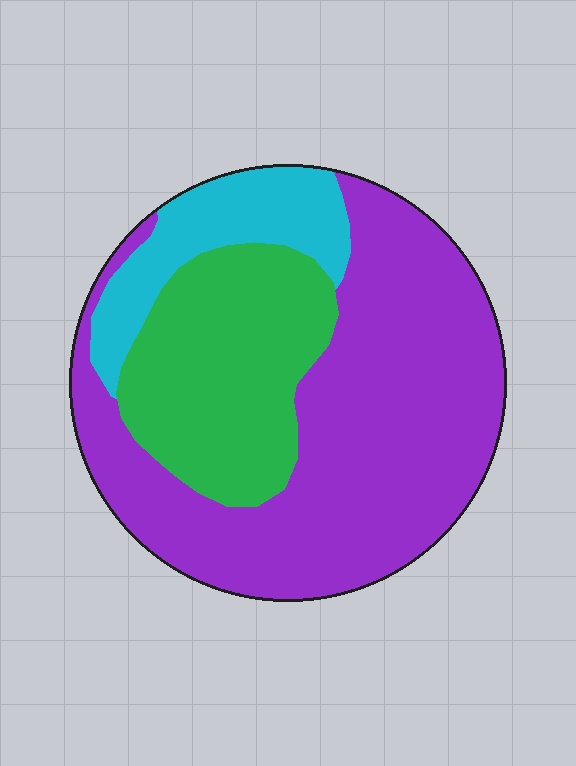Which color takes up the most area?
Purple, at roughly 60%.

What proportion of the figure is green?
Green takes up about one quarter (1/4) of the figure.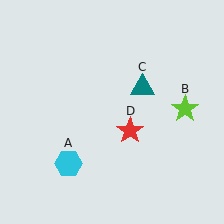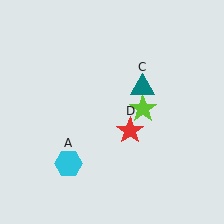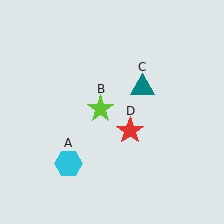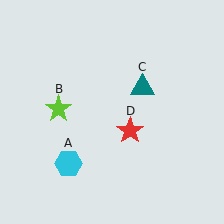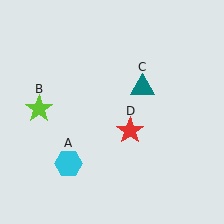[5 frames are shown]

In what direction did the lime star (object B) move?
The lime star (object B) moved left.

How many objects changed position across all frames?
1 object changed position: lime star (object B).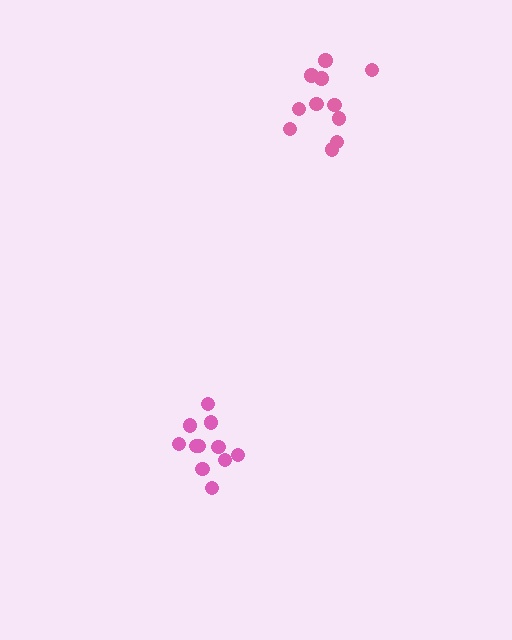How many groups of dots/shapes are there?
There are 2 groups.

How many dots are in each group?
Group 1: 11 dots, Group 2: 11 dots (22 total).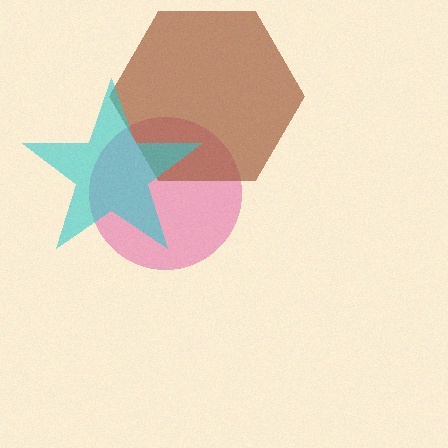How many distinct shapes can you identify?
There are 3 distinct shapes: a magenta circle, a brown hexagon, a cyan star.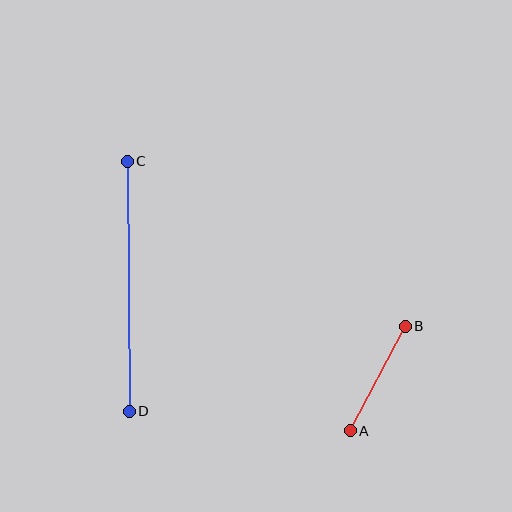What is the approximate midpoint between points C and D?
The midpoint is at approximately (128, 286) pixels.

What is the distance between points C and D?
The distance is approximately 250 pixels.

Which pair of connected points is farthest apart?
Points C and D are farthest apart.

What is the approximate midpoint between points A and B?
The midpoint is at approximately (378, 378) pixels.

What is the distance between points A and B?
The distance is approximately 118 pixels.